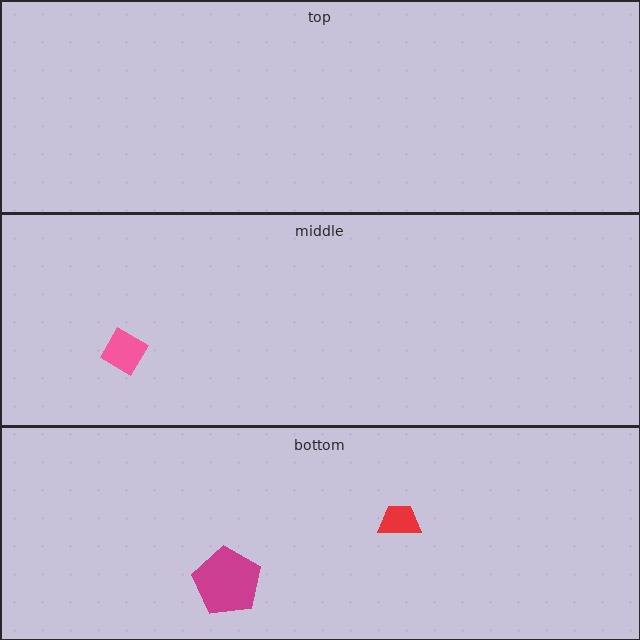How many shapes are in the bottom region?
2.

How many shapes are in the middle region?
1.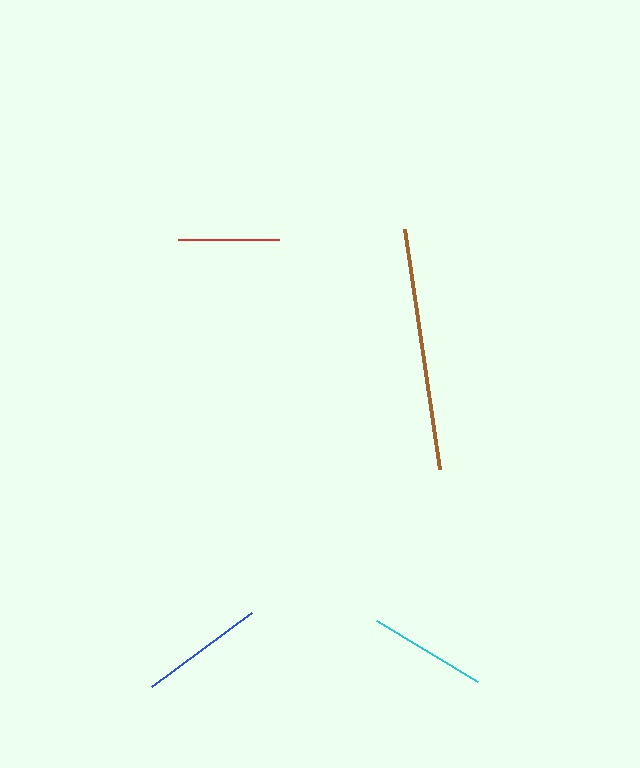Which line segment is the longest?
The brown line is the longest at approximately 242 pixels.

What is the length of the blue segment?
The blue segment is approximately 124 pixels long.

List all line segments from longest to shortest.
From longest to shortest: brown, blue, cyan, red.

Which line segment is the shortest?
The red line is the shortest at approximately 102 pixels.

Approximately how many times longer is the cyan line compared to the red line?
The cyan line is approximately 1.2 times the length of the red line.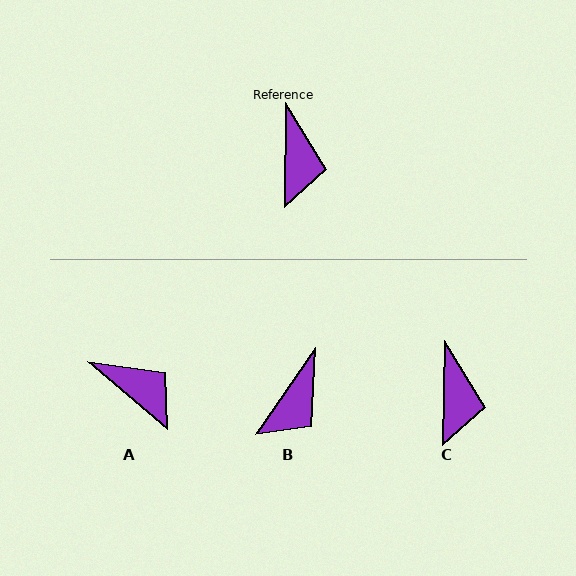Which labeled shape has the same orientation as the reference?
C.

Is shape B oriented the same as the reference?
No, it is off by about 34 degrees.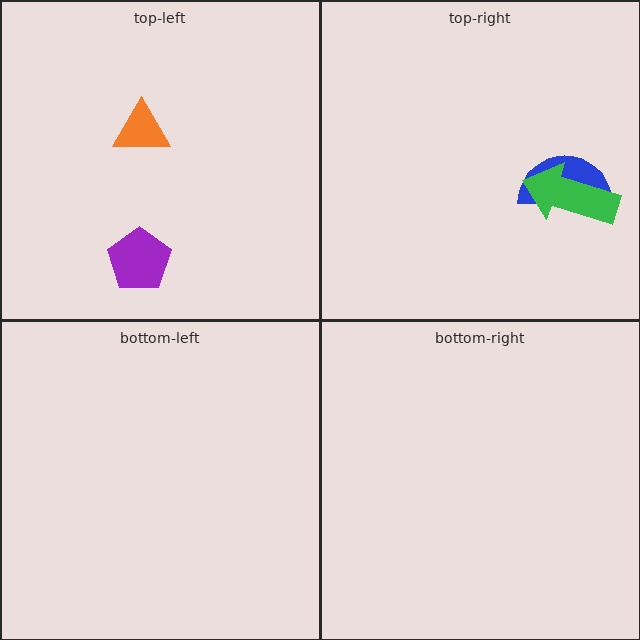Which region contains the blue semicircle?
The top-right region.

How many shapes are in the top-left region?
2.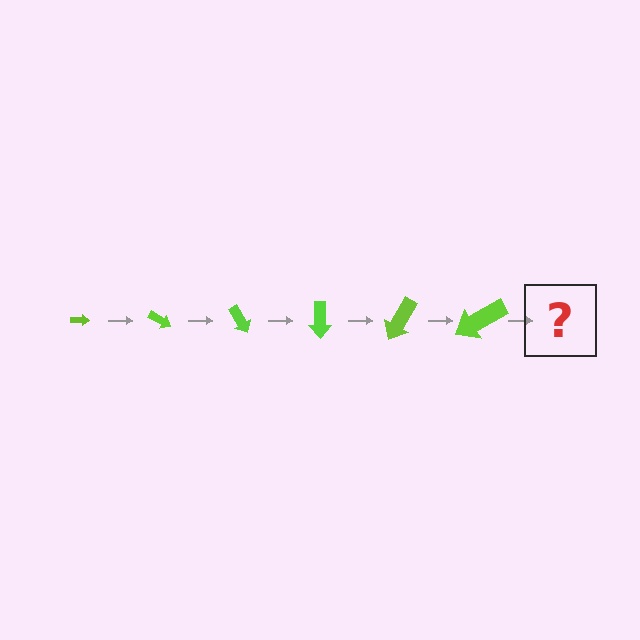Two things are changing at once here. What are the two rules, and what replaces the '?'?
The two rules are that the arrow grows larger each step and it rotates 30 degrees each step. The '?' should be an arrow, larger than the previous one and rotated 180 degrees from the start.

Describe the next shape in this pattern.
It should be an arrow, larger than the previous one and rotated 180 degrees from the start.